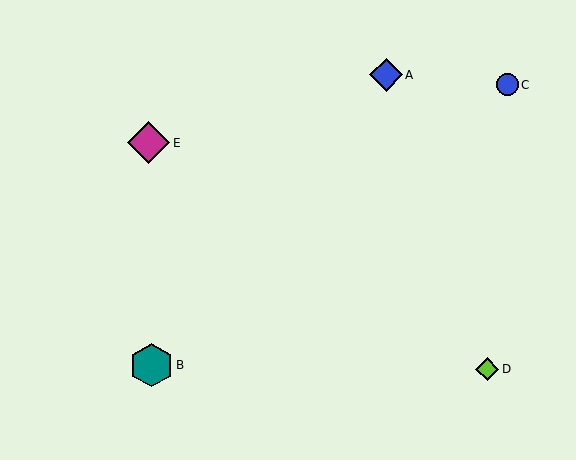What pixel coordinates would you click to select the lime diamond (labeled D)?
Click at (487, 369) to select the lime diamond D.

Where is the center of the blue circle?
The center of the blue circle is at (508, 85).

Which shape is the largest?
The teal hexagon (labeled B) is the largest.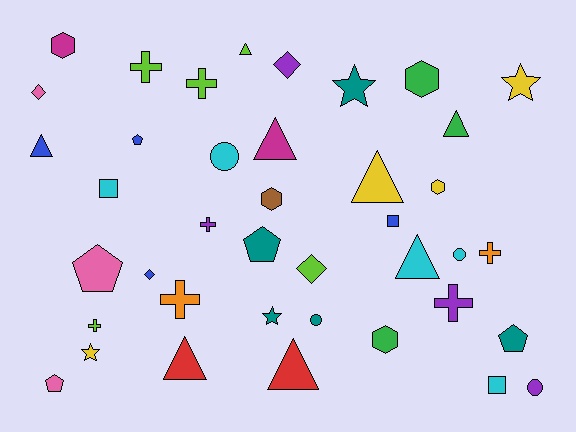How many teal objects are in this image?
There are 5 teal objects.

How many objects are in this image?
There are 40 objects.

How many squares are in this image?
There are 3 squares.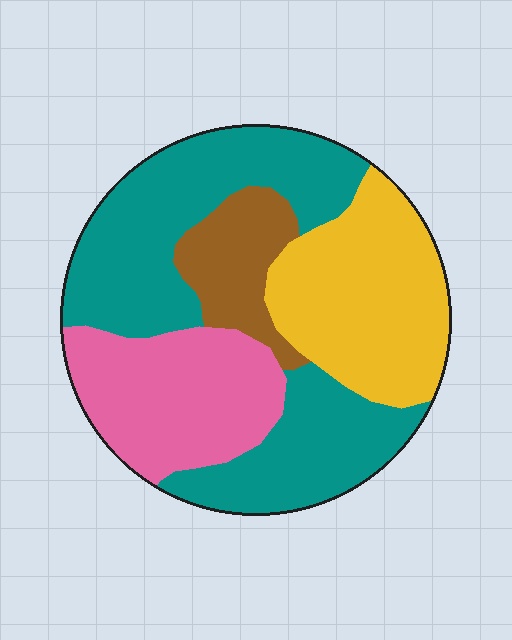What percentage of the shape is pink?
Pink covers 22% of the shape.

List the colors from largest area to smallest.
From largest to smallest: teal, yellow, pink, brown.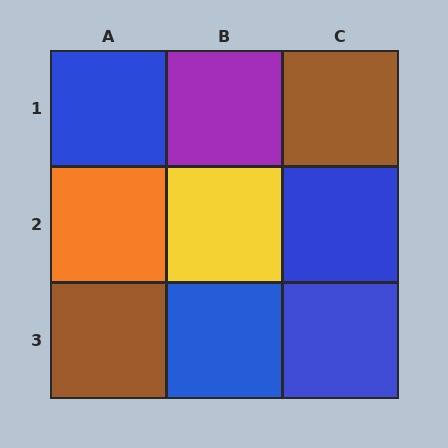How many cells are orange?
1 cell is orange.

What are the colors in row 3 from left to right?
Brown, blue, blue.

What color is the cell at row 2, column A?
Orange.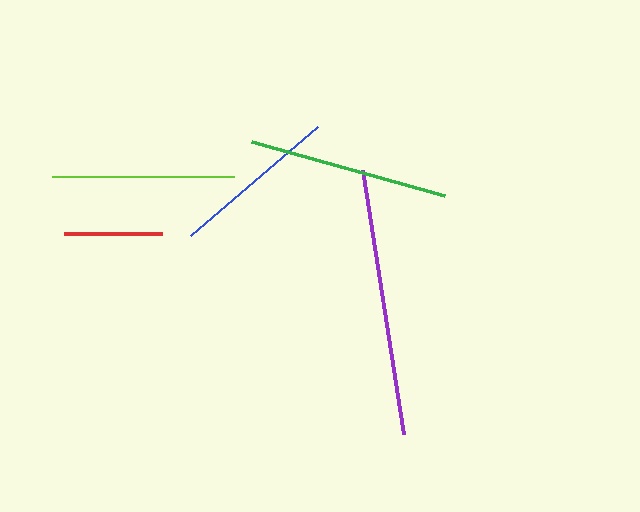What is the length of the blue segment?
The blue segment is approximately 168 pixels long.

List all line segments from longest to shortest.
From longest to shortest: purple, green, lime, blue, red.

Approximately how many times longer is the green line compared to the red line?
The green line is approximately 2.0 times the length of the red line.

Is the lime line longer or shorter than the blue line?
The lime line is longer than the blue line.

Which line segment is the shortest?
The red line is the shortest at approximately 98 pixels.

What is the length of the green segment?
The green segment is approximately 201 pixels long.